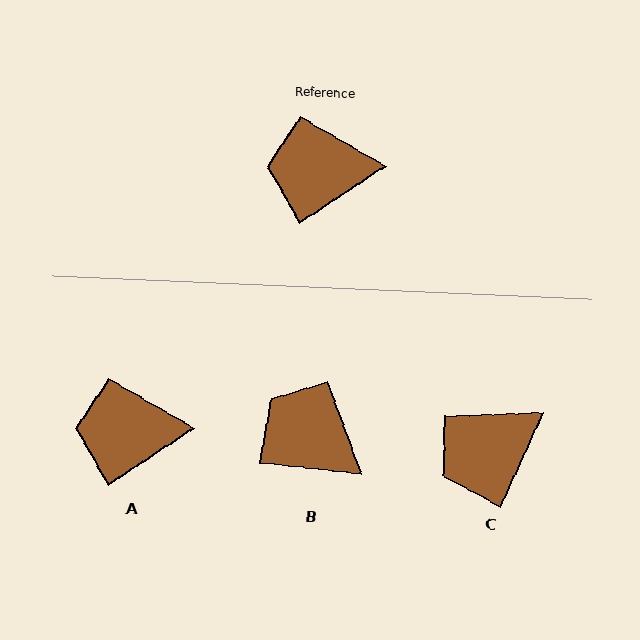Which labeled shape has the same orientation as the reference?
A.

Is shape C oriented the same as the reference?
No, it is off by about 32 degrees.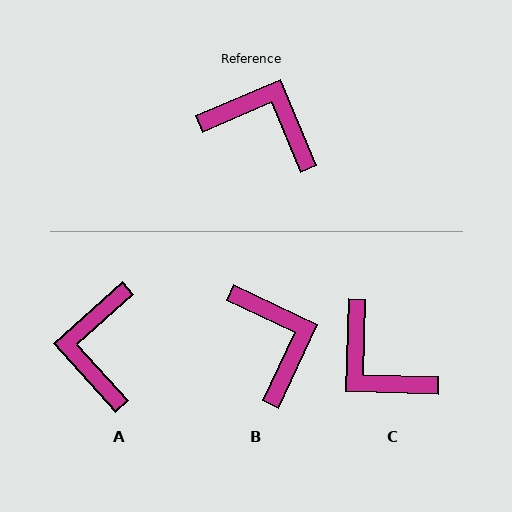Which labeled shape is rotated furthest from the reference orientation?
C, about 156 degrees away.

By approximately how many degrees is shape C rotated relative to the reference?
Approximately 156 degrees counter-clockwise.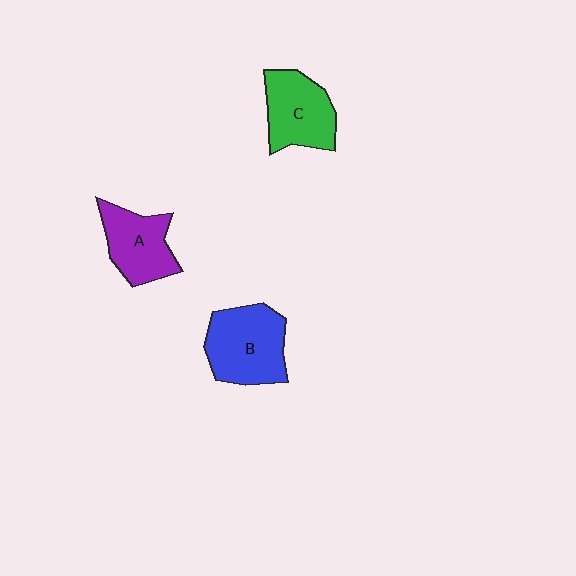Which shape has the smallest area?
Shape A (purple).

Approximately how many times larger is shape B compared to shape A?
Approximately 1.3 times.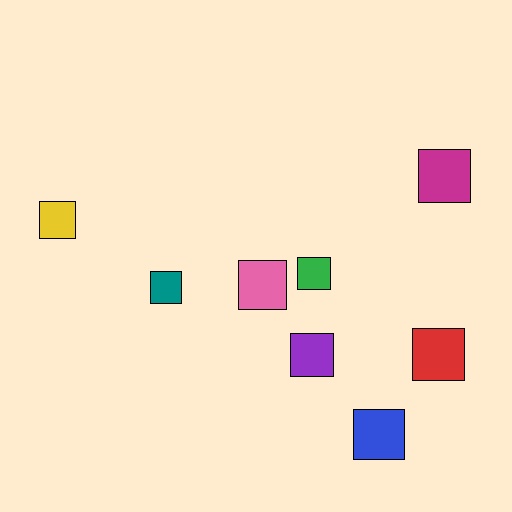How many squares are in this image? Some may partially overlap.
There are 8 squares.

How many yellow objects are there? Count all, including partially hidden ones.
There is 1 yellow object.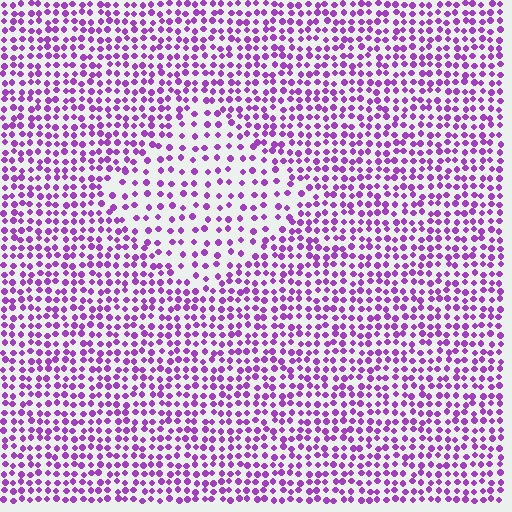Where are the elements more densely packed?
The elements are more densely packed outside the diamond boundary.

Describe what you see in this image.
The image contains small purple elements arranged at two different densities. A diamond-shaped region is visible where the elements are less densely packed than the surrounding area.